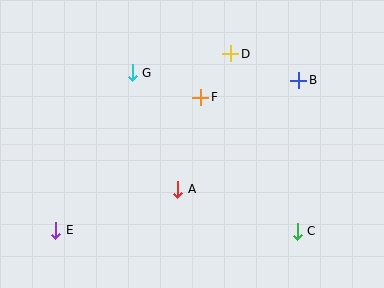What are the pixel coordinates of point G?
Point G is at (132, 73).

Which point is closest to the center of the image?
Point A at (178, 189) is closest to the center.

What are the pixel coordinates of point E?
Point E is at (56, 230).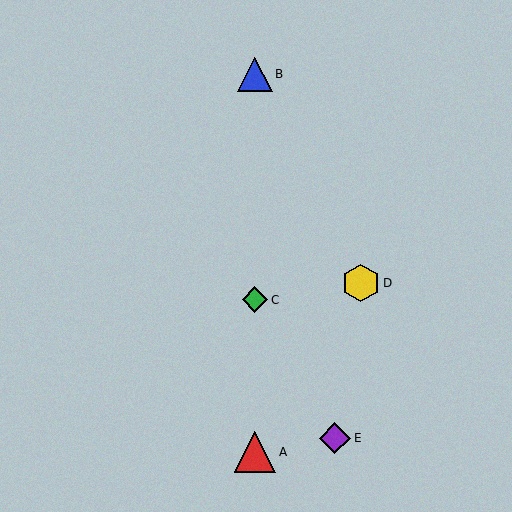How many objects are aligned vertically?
3 objects (A, B, C) are aligned vertically.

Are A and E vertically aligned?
No, A is at x≈255 and E is at x≈335.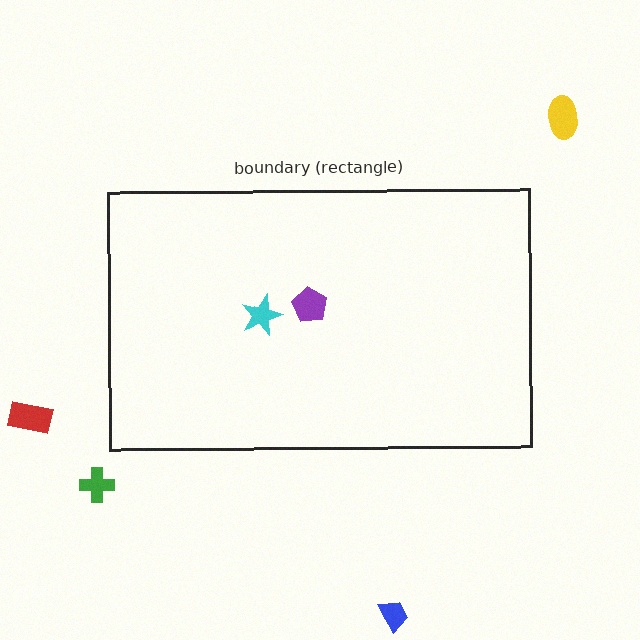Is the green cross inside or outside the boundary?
Outside.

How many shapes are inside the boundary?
2 inside, 4 outside.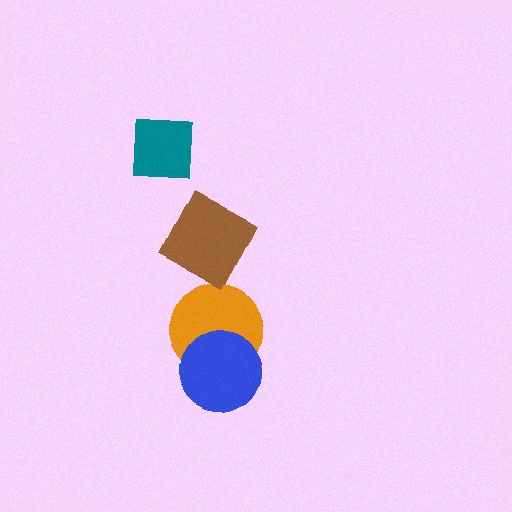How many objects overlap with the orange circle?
1 object overlaps with the orange circle.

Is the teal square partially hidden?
No, no other shape covers it.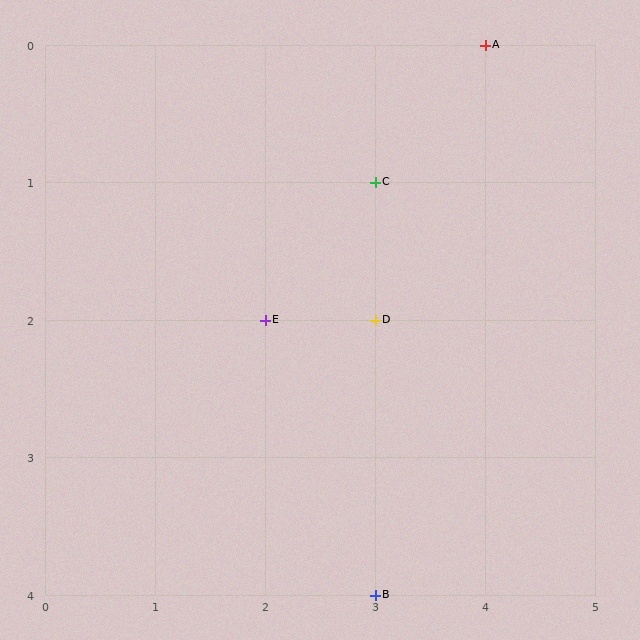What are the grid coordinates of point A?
Point A is at grid coordinates (4, 0).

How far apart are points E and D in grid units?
Points E and D are 1 column apart.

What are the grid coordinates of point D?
Point D is at grid coordinates (3, 2).